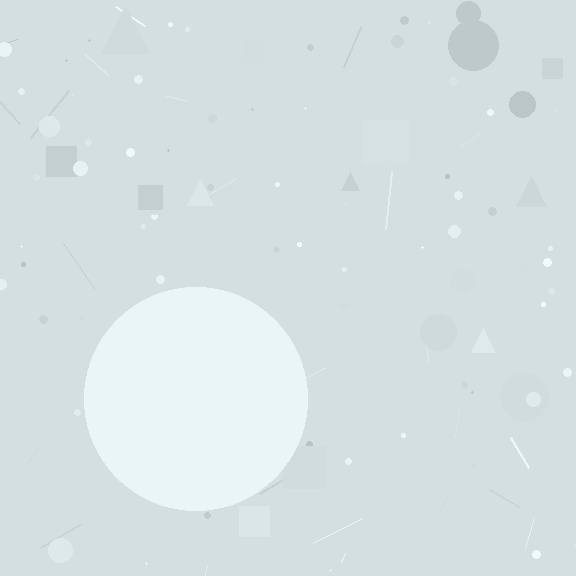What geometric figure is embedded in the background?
A circle is embedded in the background.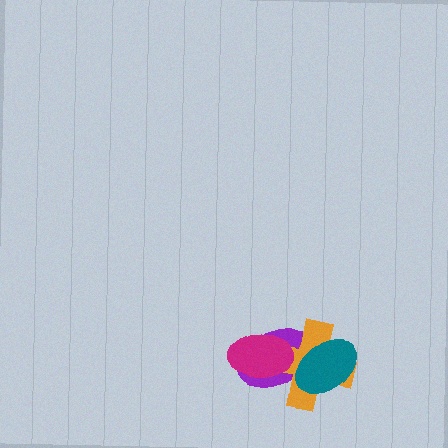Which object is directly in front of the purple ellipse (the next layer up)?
The orange cross is directly in front of the purple ellipse.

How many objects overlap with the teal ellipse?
2 objects overlap with the teal ellipse.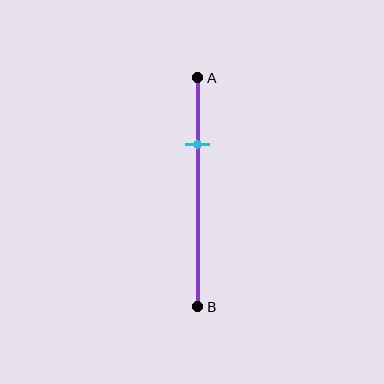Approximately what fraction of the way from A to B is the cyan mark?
The cyan mark is approximately 30% of the way from A to B.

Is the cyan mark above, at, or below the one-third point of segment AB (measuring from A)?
The cyan mark is above the one-third point of segment AB.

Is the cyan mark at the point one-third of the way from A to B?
No, the mark is at about 30% from A, not at the 33% one-third point.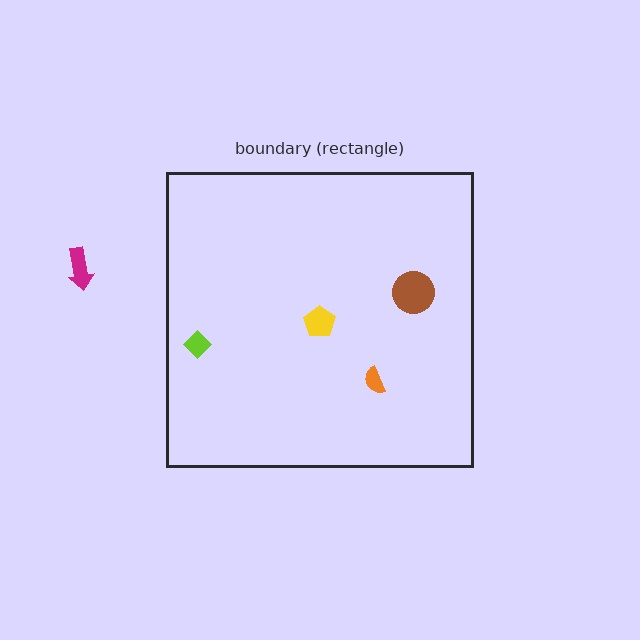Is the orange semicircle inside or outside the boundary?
Inside.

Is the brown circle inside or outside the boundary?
Inside.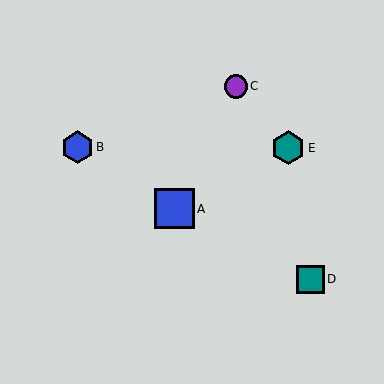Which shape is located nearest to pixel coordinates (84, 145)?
The blue hexagon (labeled B) at (77, 147) is nearest to that location.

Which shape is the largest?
The blue square (labeled A) is the largest.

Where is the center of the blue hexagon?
The center of the blue hexagon is at (77, 147).